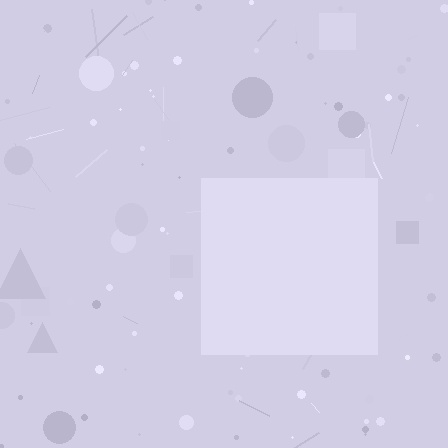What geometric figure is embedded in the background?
A square is embedded in the background.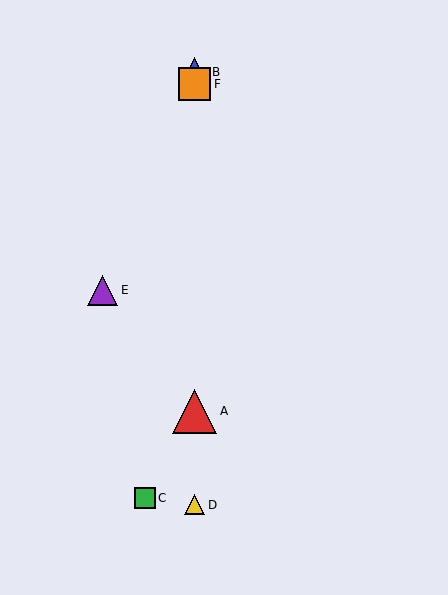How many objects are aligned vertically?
4 objects (A, B, D, F) are aligned vertically.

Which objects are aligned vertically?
Objects A, B, D, F are aligned vertically.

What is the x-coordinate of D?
Object D is at x≈195.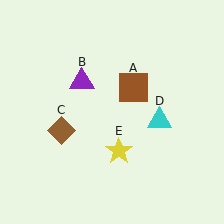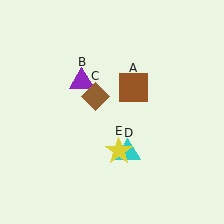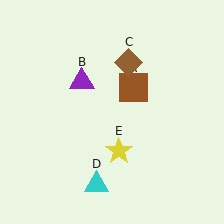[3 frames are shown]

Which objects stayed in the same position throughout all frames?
Brown square (object A) and purple triangle (object B) and yellow star (object E) remained stationary.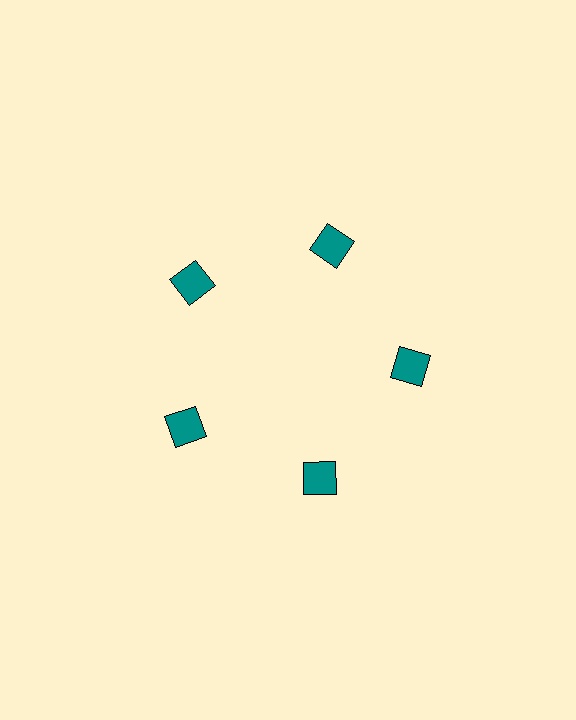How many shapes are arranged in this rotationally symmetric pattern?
There are 5 shapes, arranged in 5 groups of 1.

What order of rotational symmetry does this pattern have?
This pattern has 5-fold rotational symmetry.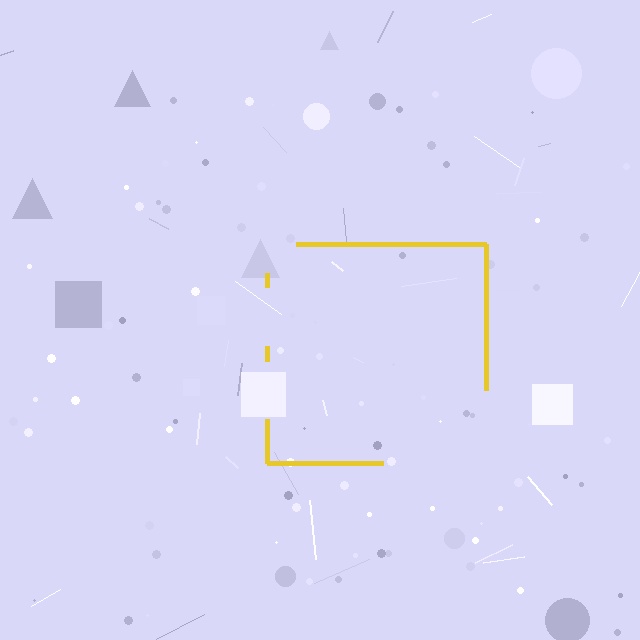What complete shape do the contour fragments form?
The contour fragments form a square.